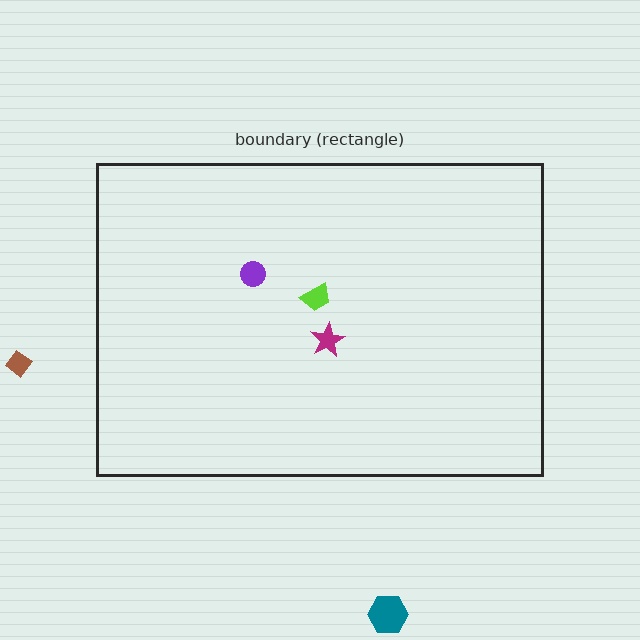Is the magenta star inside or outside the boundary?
Inside.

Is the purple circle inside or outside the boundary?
Inside.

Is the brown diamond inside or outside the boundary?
Outside.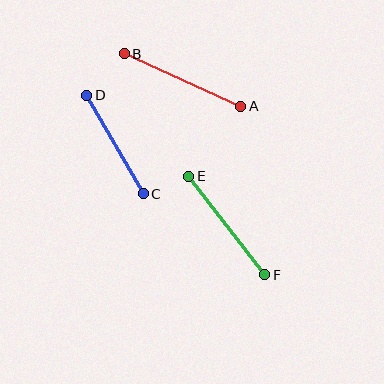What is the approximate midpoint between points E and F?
The midpoint is at approximately (227, 225) pixels.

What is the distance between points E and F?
The distance is approximately 125 pixels.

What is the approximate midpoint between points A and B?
The midpoint is at approximately (182, 80) pixels.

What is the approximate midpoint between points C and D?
The midpoint is at approximately (115, 145) pixels.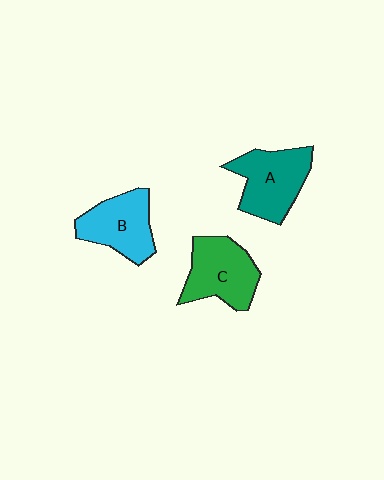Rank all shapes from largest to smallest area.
From largest to smallest: A (teal), C (green), B (cyan).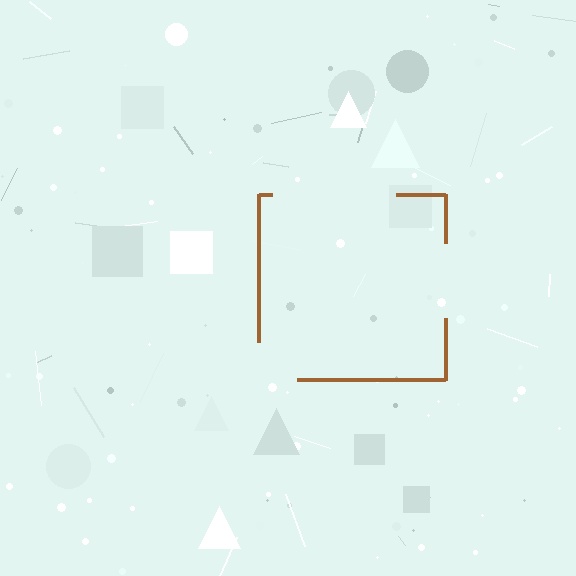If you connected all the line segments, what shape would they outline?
They would outline a square.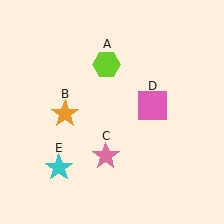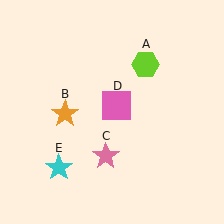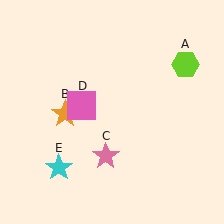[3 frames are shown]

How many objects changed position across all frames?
2 objects changed position: lime hexagon (object A), pink square (object D).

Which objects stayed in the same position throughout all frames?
Orange star (object B) and pink star (object C) and cyan star (object E) remained stationary.